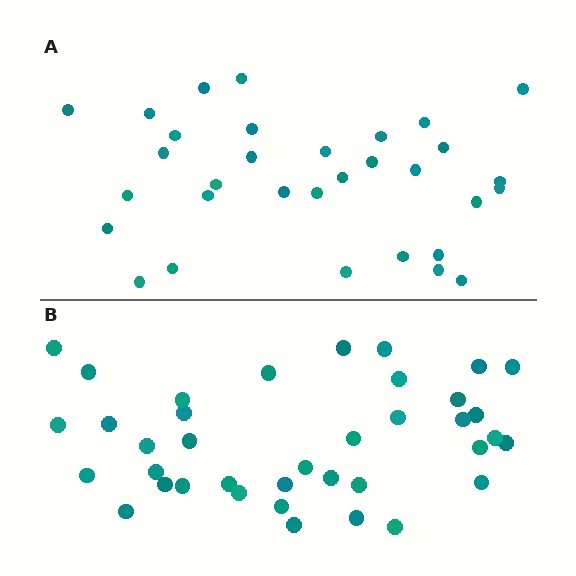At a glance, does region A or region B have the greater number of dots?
Region B (the bottom region) has more dots.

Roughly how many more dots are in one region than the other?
Region B has about 6 more dots than region A.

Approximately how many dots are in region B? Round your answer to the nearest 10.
About 40 dots. (The exact count is 38, which rounds to 40.)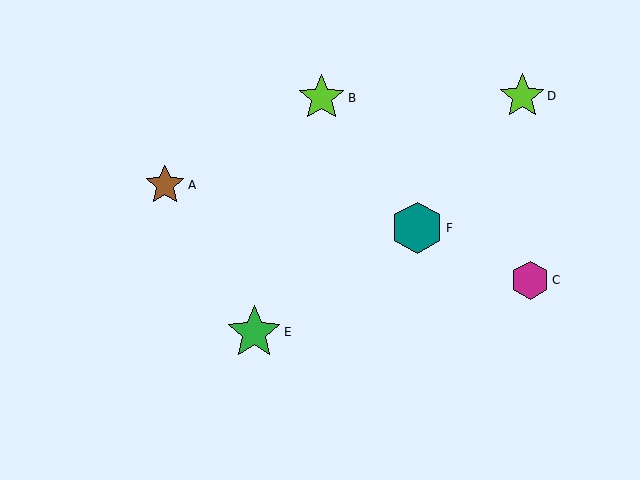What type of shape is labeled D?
Shape D is a lime star.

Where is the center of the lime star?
The center of the lime star is at (322, 98).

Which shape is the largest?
The green star (labeled E) is the largest.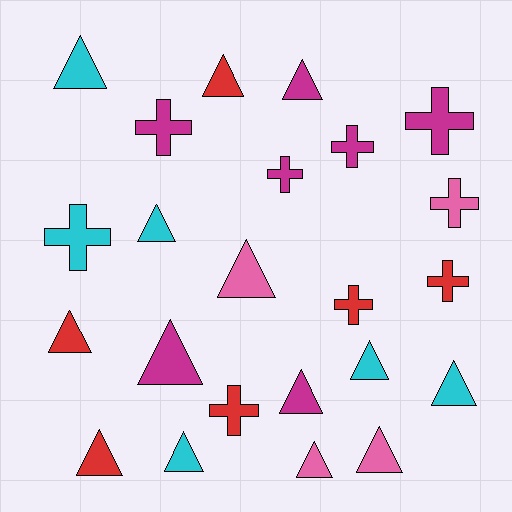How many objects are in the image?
There are 23 objects.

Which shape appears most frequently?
Triangle, with 14 objects.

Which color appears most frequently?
Magenta, with 7 objects.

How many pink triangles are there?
There are 3 pink triangles.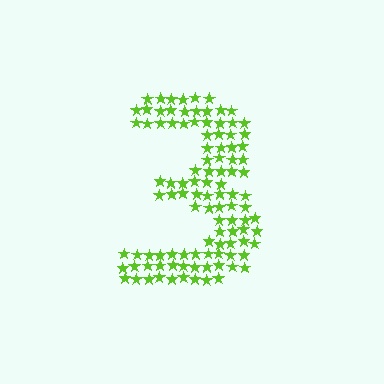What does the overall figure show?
The overall figure shows the digit 3.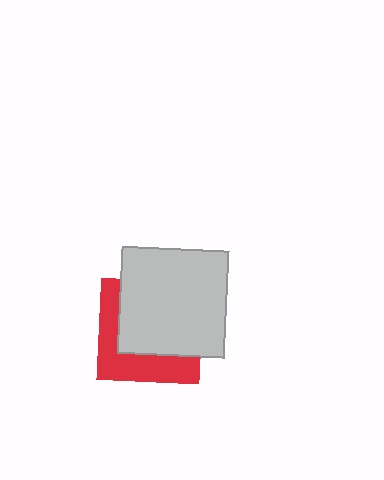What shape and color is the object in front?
The object in front is a light gray square.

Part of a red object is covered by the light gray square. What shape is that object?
It is a square.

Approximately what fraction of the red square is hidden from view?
Roughly 61% of the red square is hidden behind the light gray square.